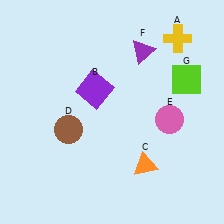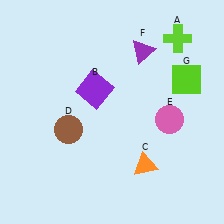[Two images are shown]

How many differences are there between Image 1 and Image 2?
There is 1 difference between the two images.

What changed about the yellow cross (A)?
In Image 1, A is yellow. In Image 2, it changed to lime.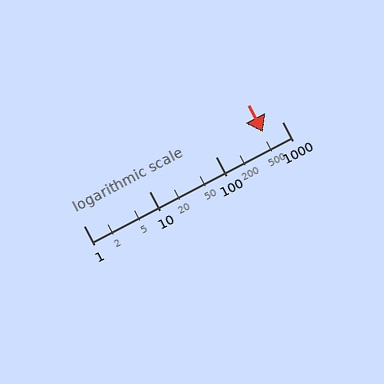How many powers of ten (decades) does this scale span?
The scale spans 3 decades, from 1 to 1000.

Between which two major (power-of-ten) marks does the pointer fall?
The pointer is between 100 and 1000.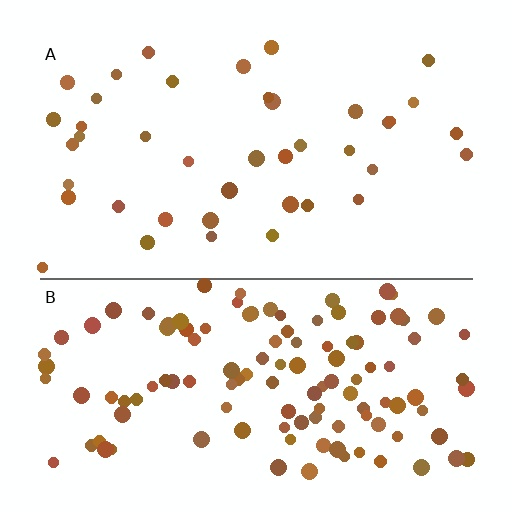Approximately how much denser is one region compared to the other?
Approximately 3.1× — region B over region A.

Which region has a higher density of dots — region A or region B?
B (the bottom).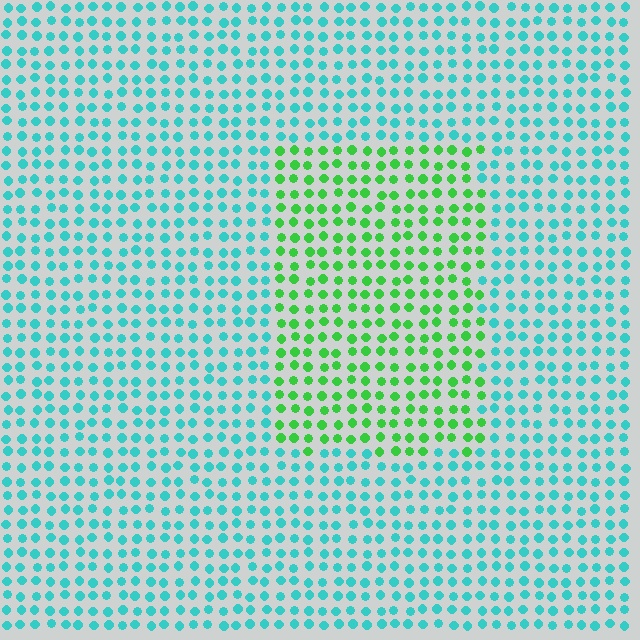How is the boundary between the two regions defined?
The boundary is defined purely by a slight shift in hue (about 55 degrees). Spacing, size, and orientation are identical on both sides.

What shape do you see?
I see a rectangle.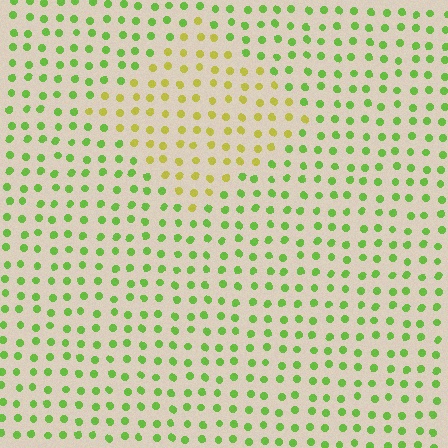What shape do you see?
I see a diamond.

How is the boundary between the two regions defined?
The boundary is defined purely by a slight shift in hue (about 40 degrees). Spacing, size, and orientation are identical on both sides.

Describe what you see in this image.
The image is filled with small lime elements in a uniform arrangement. A diamond-shaped region is visible where the elements are tinted to a slightly different hue, forming a subtle color boundary.